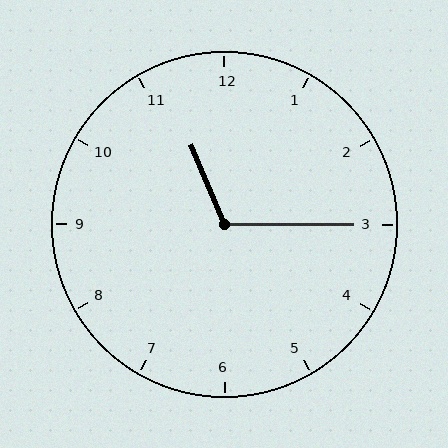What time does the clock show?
11:15.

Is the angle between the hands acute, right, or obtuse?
It is obtuse.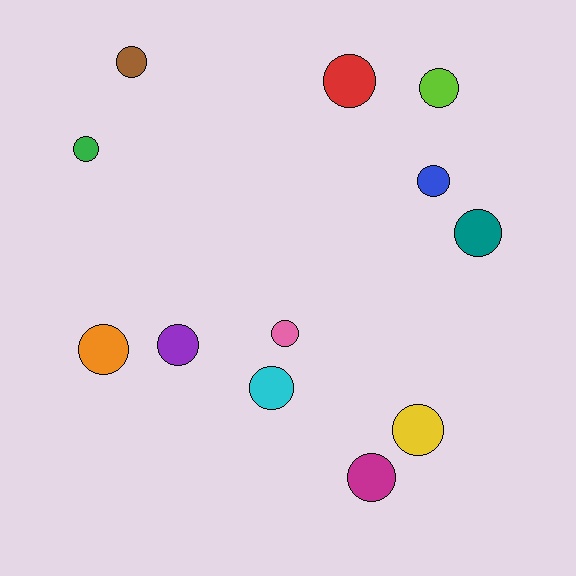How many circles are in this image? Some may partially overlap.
There are 12 circles.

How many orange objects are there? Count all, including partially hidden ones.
There is 1 orange object.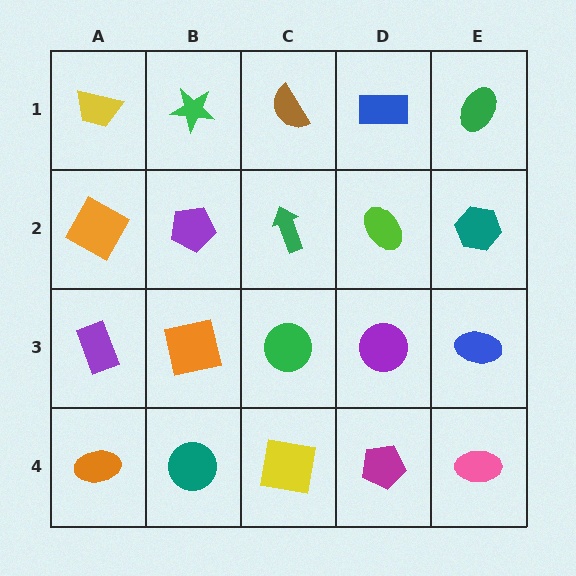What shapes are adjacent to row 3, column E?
A teal hexagon (row 2, column E), a pink ellipse (row 4, column E), a purple circle (row 3, column D).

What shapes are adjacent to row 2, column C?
A brown semicircle (row 1, column C), a green circle (row 3, column C), a purple pentagon (row 2, column B), a lime ellipse (row 2, column D).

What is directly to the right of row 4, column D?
A pink ellipse.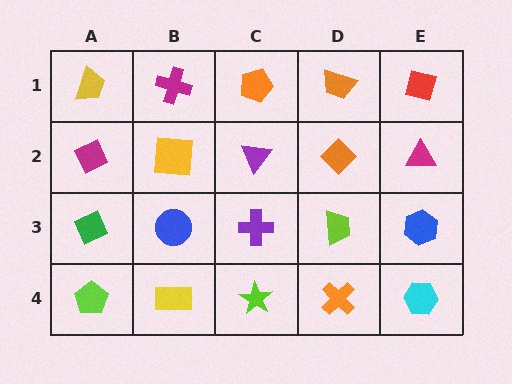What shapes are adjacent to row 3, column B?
A yellow square (row 2, column B), a yellow rectangle (row 4, column B), a green diamond (row 3, column A), a purple cross (row 3, column C).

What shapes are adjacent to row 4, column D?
A lime trapezoid (row 3, column D), a lime star (row 4, column C), a cyan hexagon (row 4, column E).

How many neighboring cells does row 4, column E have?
2.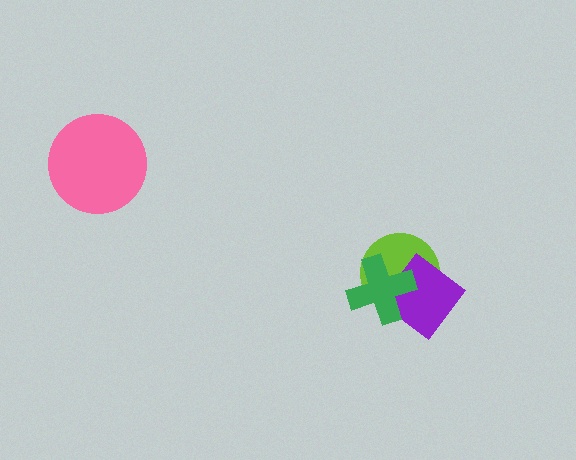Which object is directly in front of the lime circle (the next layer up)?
The purple diamond is directly in front of the lime circle.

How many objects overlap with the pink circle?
0 objects overlap with the pink circle.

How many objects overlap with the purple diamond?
2 objects overlap with the purple diamond.